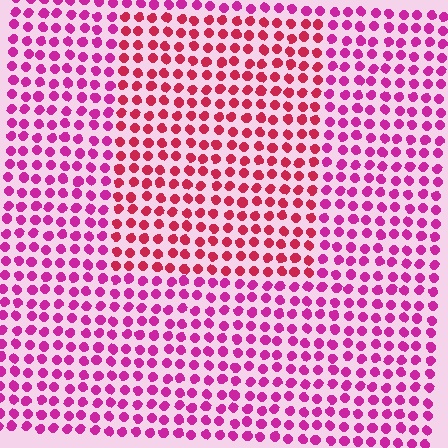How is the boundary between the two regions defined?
The boundary is defined purely by a slight shift in hue (about 30 degrees). Spacing, size, and orientation are identical on both sides.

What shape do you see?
I see a rectangle.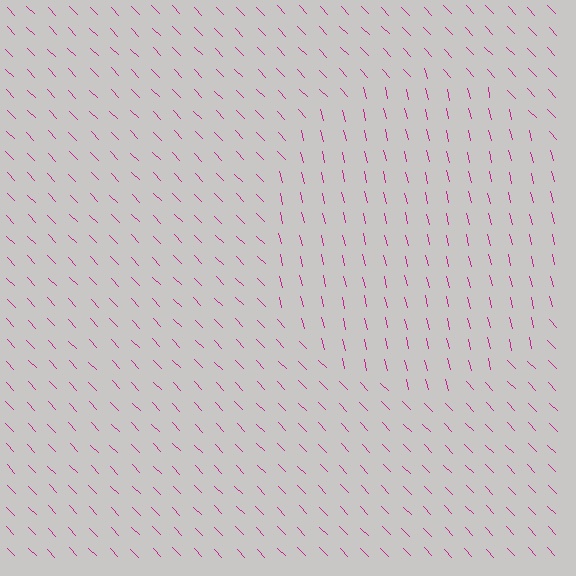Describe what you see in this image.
The image is filled with small magenta line segments. A circle region in the image has lines oriented differently from the surrounding lines, creating a visible texture boundary.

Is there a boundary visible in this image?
Yes, there is a texture boundary formed by a change in line orientation.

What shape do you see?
I see a circle.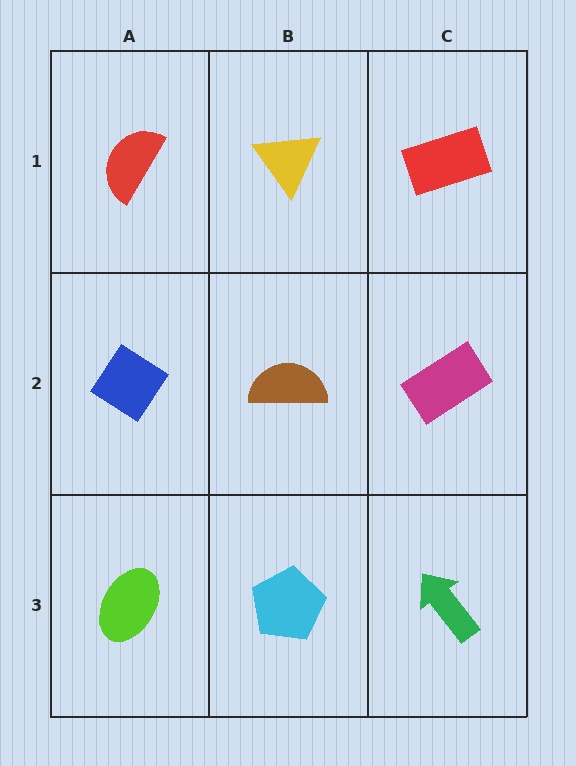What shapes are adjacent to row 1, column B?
A brown semicircle (row 2, column B), a red semicircle (row 1, column A), a red rectangle (row 1, column C).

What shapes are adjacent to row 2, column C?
A red rectangle (row 1, column C), a green arrow (row 3, column C), a brown semicircle (row 2, column B).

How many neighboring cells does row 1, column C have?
2.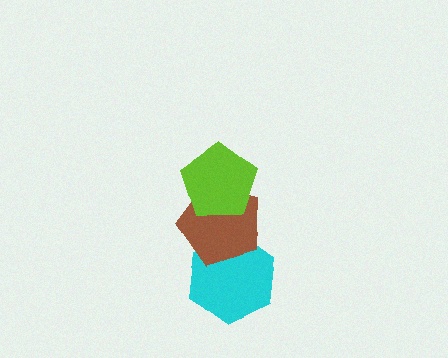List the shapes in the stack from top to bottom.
From top to bottom: the lime pentagon, the brown pentagon, the cyan hexagon.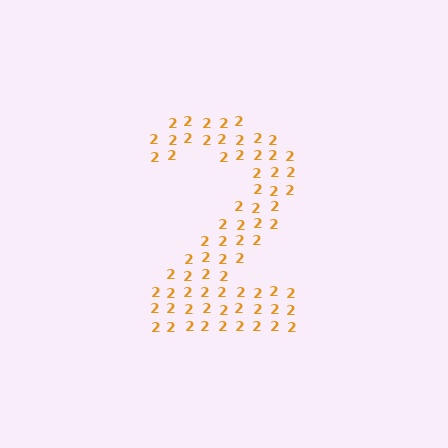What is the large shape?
The large shape is the digit 2.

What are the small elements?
The small elements are digit 2's.